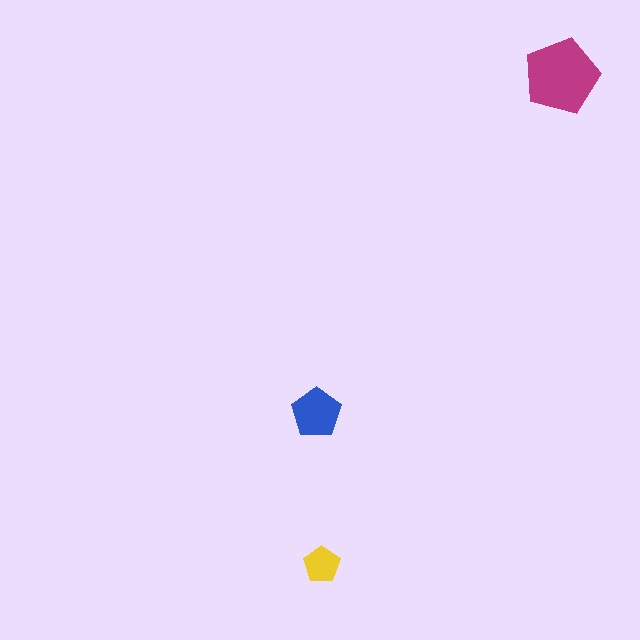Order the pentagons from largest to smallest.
the magenta one, the blue one, the yellow one.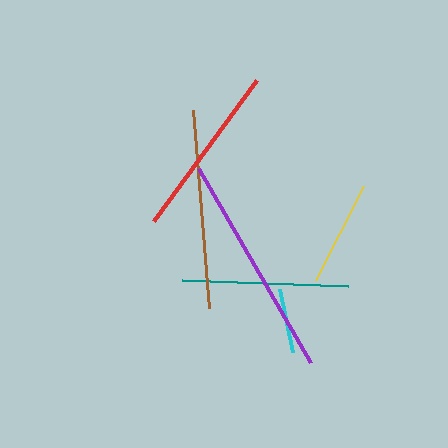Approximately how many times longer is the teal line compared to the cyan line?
The teal line is approximately 2.6 times the length of the cyan line.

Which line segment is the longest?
The purple line is the longest at approximately 224 pixels.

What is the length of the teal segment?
The teal segment is approximately 166 pixels long.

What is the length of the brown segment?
The brown segment is approximately 200 pixels long.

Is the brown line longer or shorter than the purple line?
The purple line is longer than the brown line.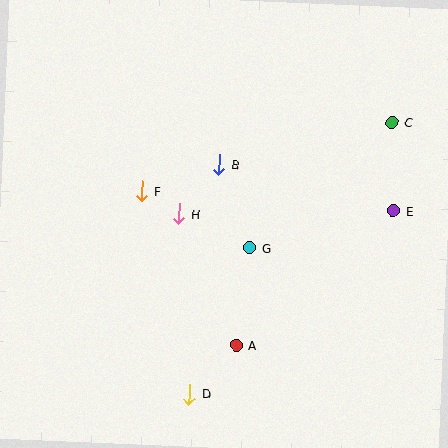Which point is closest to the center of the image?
Point G at (250, 248) is closest to the center.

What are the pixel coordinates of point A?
Point A is at (236, 346).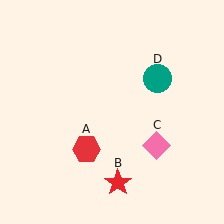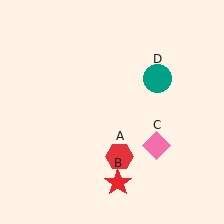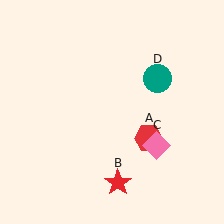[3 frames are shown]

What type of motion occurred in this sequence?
The red hexagon (object A) rotated counterclockwise around the center of the scene.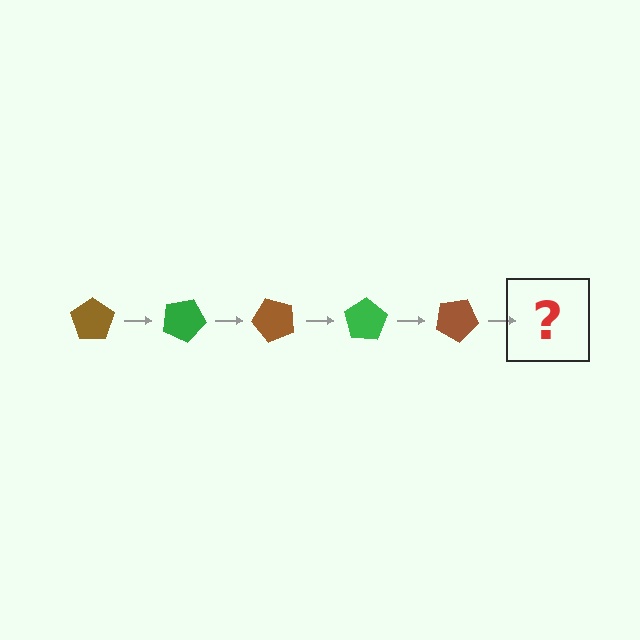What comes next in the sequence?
The next element should be a green pentagon, rotated 125 degrees from the start.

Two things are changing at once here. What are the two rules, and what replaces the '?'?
The two rules are that it rotates 25 degrees each step and the color cycles through brown and green. The '?' should be a green pentagon, rotated 125 degrees from the start.